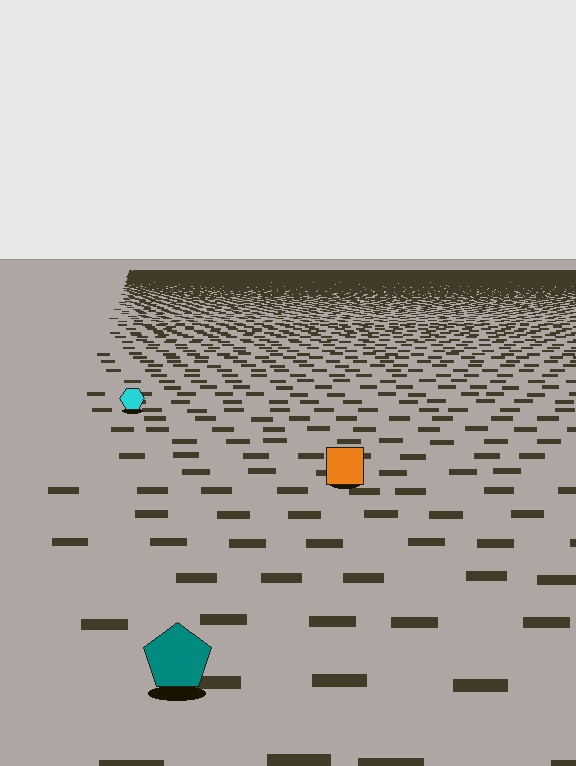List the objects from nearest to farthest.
From nearest to farthest: the teal pentagon, the orange square, the cyan hexagon.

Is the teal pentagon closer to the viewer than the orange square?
Yes. The teal pentagon is closer — you can tell from the texture gradient: the ground texture is coarser near it.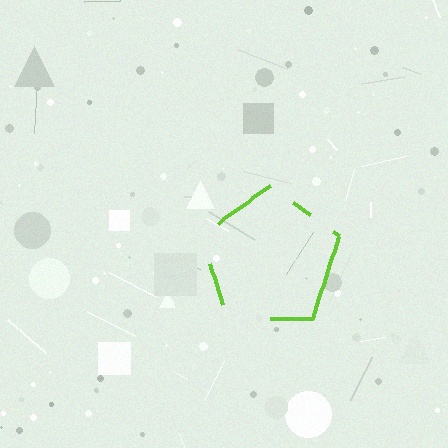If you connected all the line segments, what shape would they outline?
They would outline a pentagon.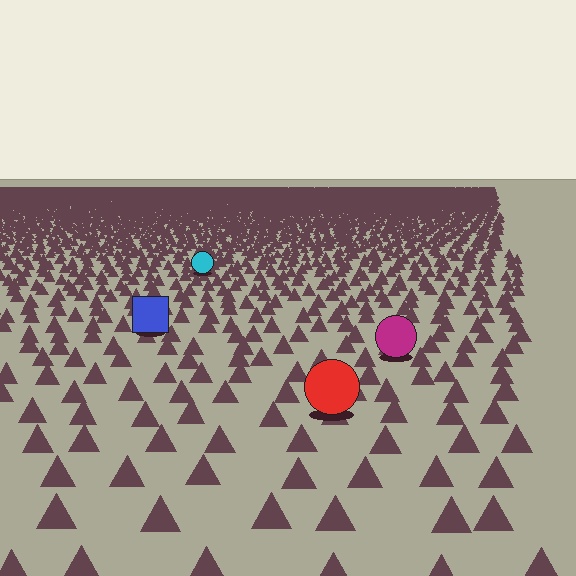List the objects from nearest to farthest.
From nearest to farthest: the red circle, the magenta circle, the blue square, the cyan circle.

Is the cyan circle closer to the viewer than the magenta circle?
No. The magenta circle is closer — you can tell from the texture gradient: the ground texture is coarser near it.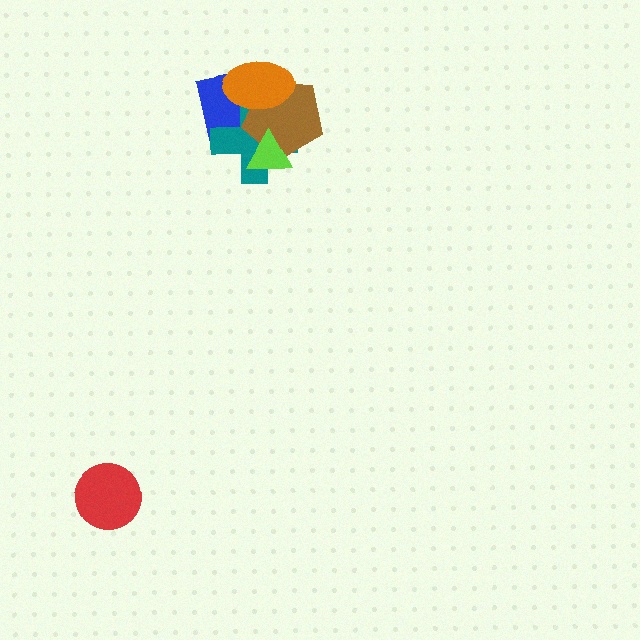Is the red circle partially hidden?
No, no other shape covers it.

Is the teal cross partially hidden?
Yes, it is partially covered by another shape.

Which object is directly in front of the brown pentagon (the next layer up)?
The lime triangle is directly in front of the brown pentagon.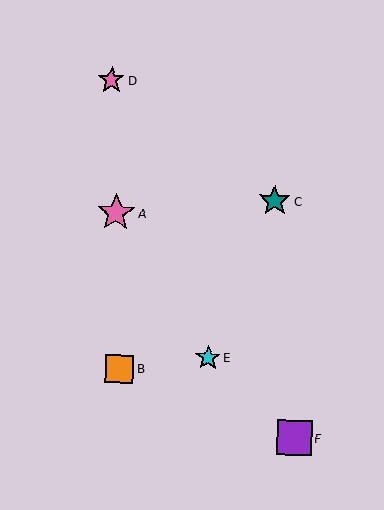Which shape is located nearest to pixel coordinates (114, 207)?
The pink star (labeled A) at (116, 213) is nearest to that location.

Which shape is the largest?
The pink star (labeled A) is the largest.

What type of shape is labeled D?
Shape D is a pink star.